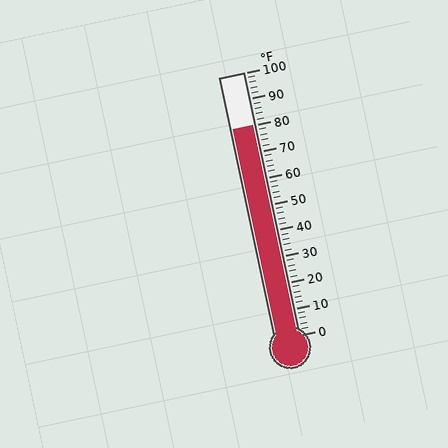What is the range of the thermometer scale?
The thermometer scale ranges from 0°F to 100°F.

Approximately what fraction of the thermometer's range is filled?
The thermometer is filled to approximately 80% of its range.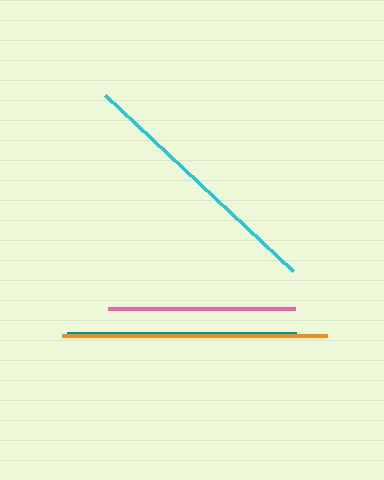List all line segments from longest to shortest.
From longest to shortest: orange, cyan, teal, pink.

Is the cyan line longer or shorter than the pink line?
The cyan line is longer than the pink line.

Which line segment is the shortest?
The pink line is the shortest at approximately 188 pixels.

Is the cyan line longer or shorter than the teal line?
The cyan line is longer than the teal line.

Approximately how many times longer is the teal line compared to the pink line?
The teal line is approximately 1.2 times the length of the pink line.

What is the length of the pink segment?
The pink segment is approximately 188 pixels long.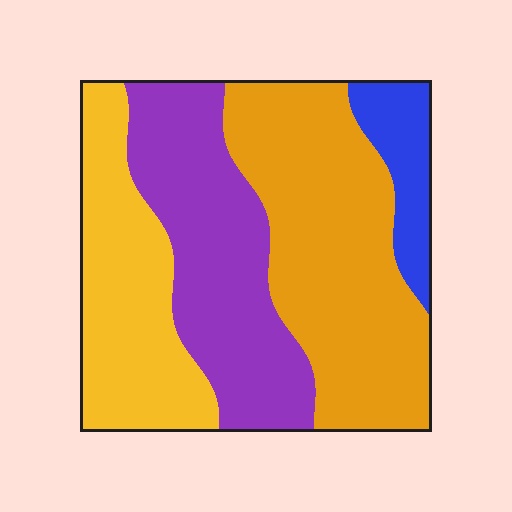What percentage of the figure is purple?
Purple takes up about one third (1/3) of the figure.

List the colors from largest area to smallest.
From largest to smallest: orange, purple, yellow, blue.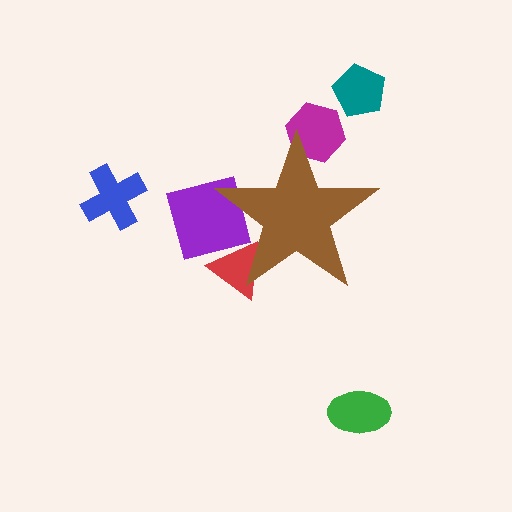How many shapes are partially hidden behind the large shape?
3 shapes are partially hidden.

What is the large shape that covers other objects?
A brown star.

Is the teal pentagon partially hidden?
No, the teal pentagon is fully visible.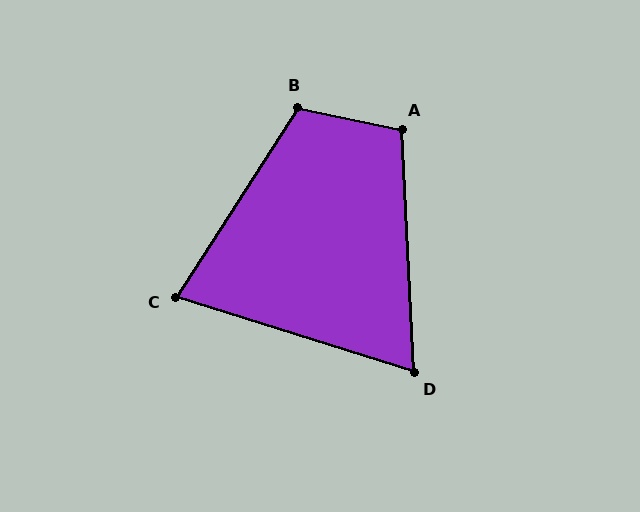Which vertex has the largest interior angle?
B, at approximately 110 degrees.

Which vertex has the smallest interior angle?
D, at approximately 70 degrees.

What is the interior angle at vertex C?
Approximately 75 degrees (acute).